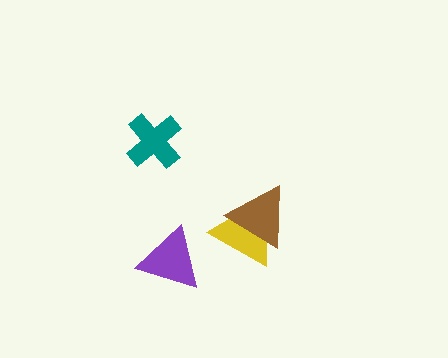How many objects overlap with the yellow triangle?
1 object overlaps with the yellow triangle.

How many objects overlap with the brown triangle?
1 object overlaps with the brown triangle.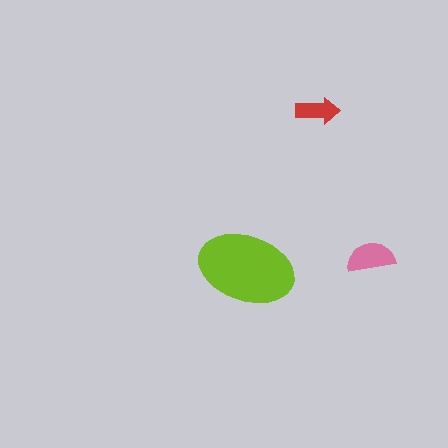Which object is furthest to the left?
The lime ellipse is leftmost.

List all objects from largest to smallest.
The lime ellipse, the pink semicircle, the red arrow.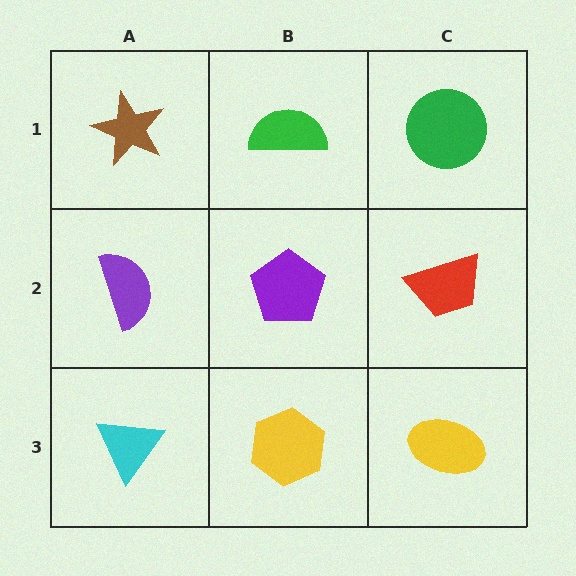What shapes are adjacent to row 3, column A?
A purple semicircle (row 2, column A), a yellow hexagon (row 3, column B).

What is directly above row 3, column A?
A purple semicircle.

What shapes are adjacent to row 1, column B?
A purple pentagon (row 2, column B), a brown star (row 1, column A), a green circle (row 1, column C).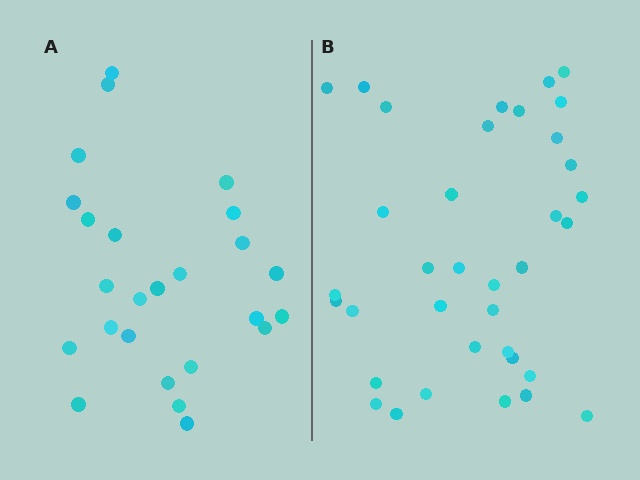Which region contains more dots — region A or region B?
Region B (the right region) has more dots.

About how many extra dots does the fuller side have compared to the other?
Region B has roughly 12 or so more dots than region A.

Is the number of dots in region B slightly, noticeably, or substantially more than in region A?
Region B has noticeably more, but not dramatically so. The ratio is roughly 1.4 to 1.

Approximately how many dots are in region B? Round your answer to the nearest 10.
About 40 dots. (The exact count is 36, which rounds to 40.)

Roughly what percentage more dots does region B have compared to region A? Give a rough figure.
About 45% more.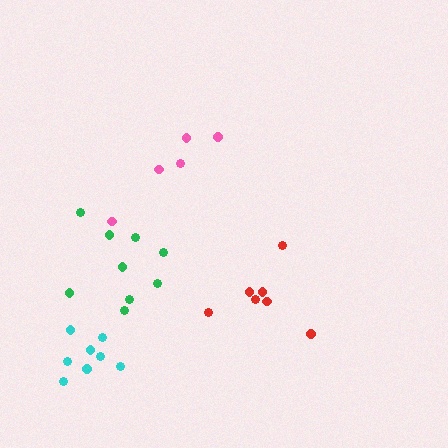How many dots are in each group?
Group 1: 8 dots, Group 2: 5 dots, Group 3: 9 dots, Group 4: 7 dots (29 total).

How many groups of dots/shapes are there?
There are 4 groups.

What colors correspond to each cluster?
The clusters are colored: cyan, pink, green, red.